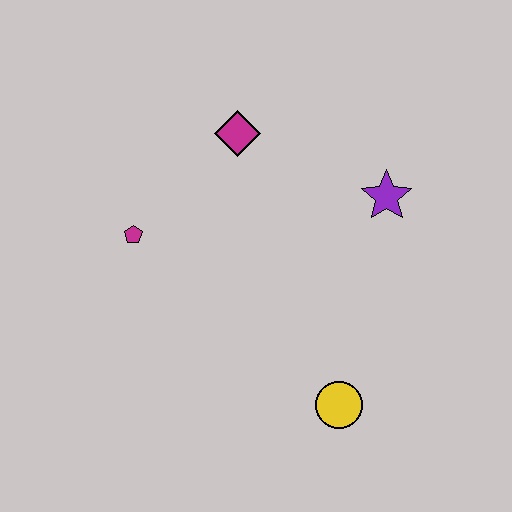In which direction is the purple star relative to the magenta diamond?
The purple star is to the right of the magenta diamond.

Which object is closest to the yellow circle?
The purple star is closest to the yellow circle.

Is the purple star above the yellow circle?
Yes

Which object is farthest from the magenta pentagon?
The yellow circle is farthest from the magenta pentagon.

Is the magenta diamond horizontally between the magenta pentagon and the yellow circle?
Yes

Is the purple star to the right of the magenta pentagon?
Yes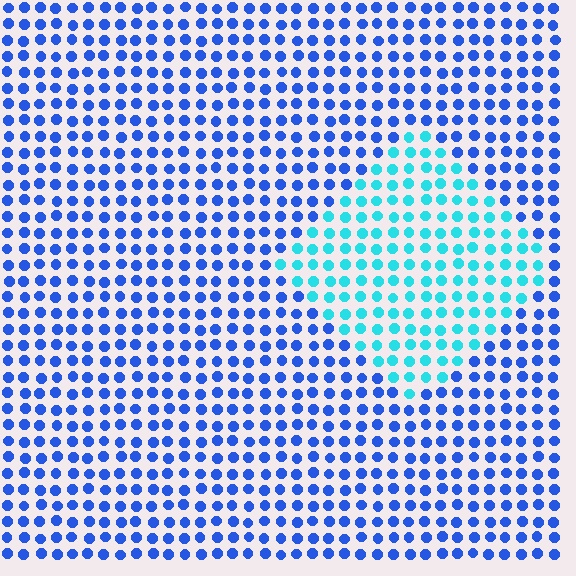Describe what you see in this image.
The image is filled with small blue elements in a uniform arrangement. A diamond-shaped region is visible where the elements are tinted to a slightly different hue, forming a subtle color boundary.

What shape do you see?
I see a diamond.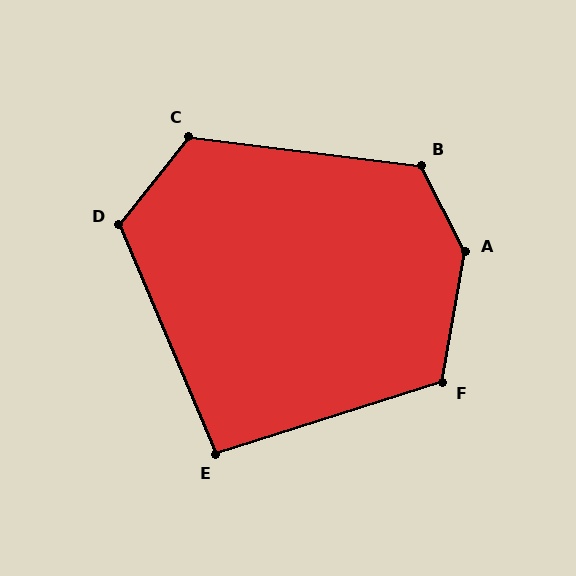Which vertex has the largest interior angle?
A, at approximately 143 degrees.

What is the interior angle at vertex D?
Approximately 119 degrees (obtuse).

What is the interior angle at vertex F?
Approximately 117 degrees (obtuse).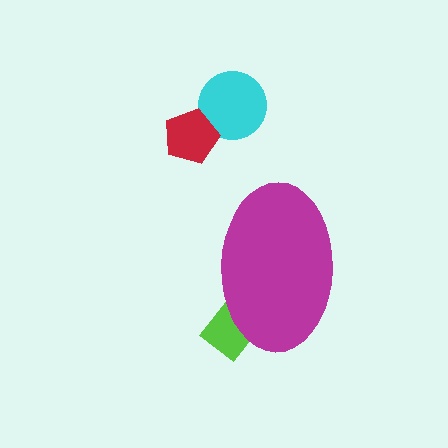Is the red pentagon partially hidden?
No, the red pentagon is fully visible.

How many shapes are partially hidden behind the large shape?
1 shape is partially hidden.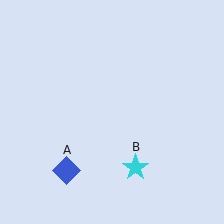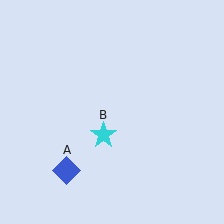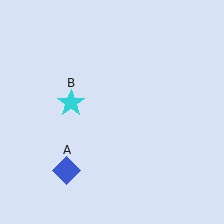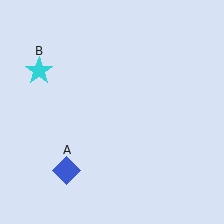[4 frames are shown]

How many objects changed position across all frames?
1 object changed position: cyan star (object B).